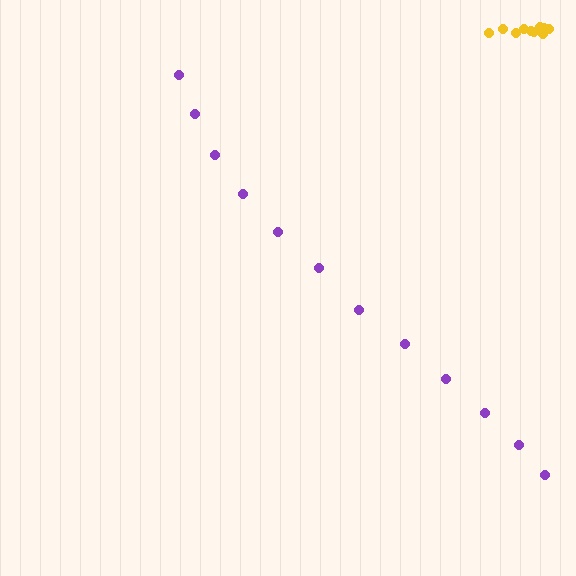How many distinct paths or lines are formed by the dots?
There are 2 distinct paths.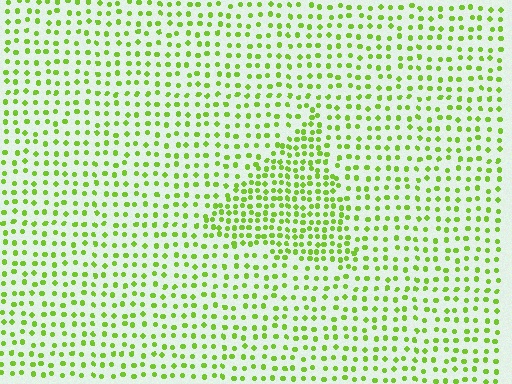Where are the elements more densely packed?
The elements are more densely packed inside the triangle boundary.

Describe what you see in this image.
The image contains small lime elements arranged at two different densities. A triangle-shaped region is visible where the elements are more densely packed than the surrounding area.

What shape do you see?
I see a triangle.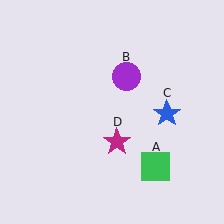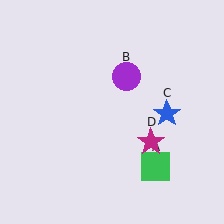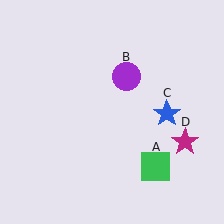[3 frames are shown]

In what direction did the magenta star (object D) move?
The magenta star (object D) moved right.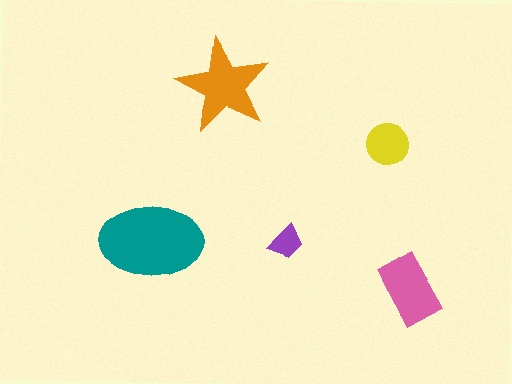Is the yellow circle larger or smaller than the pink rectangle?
Smaller.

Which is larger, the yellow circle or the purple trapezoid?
The yellow circle.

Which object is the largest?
The teal ellipse.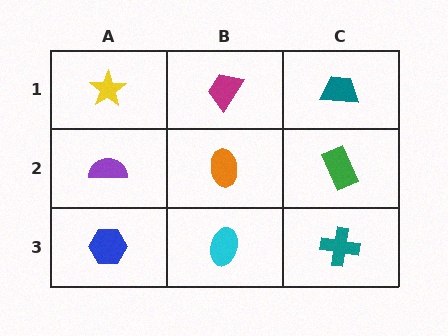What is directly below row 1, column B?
An orange ellipse.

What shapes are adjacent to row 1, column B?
An orange ellipse (row 2, column B), a yellow star (row 1, column A), a teal trapezoid (row 1, column C).